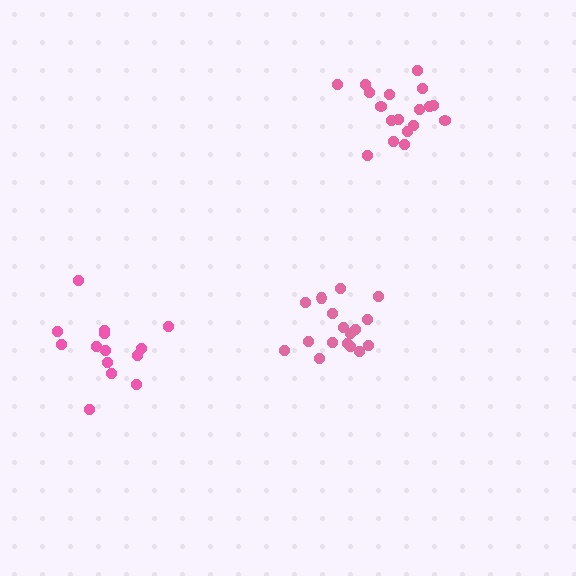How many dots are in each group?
Group 1: 18 dots, Group 2: 14 dots, Group 3: 17 dots (49 total).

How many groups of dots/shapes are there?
There are 3 groups.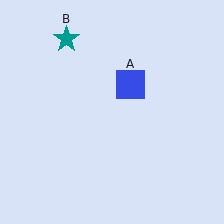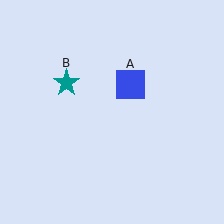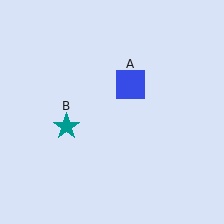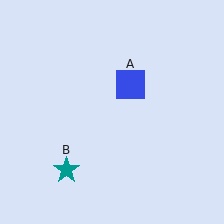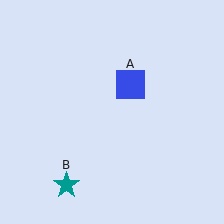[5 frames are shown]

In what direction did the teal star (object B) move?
The teal star (object B) moved down.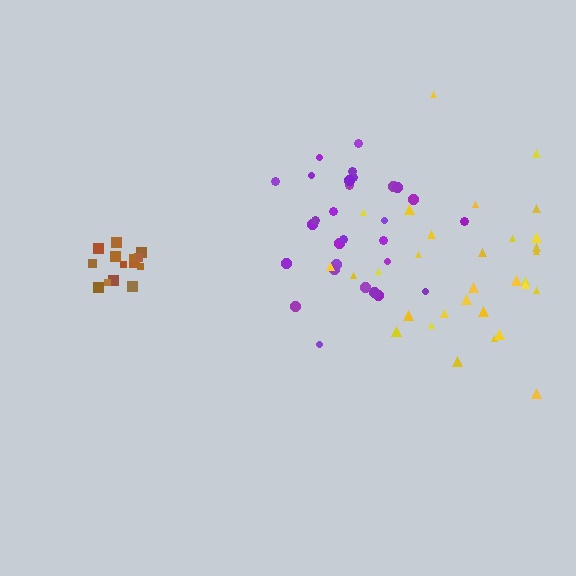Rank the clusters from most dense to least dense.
brown, purple, yellow.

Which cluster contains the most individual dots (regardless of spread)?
Yellow (31).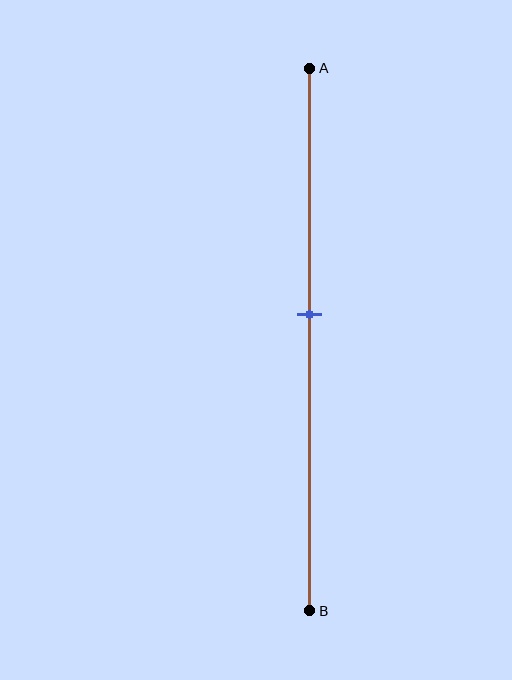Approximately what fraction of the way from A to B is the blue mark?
The blue mark is approximately 45% of the way from A to B.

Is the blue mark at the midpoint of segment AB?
No, the mark is at about 45% from A, not at the 50% midpoint.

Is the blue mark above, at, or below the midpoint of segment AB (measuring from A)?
The blue mark is above the midpoint of segment AB.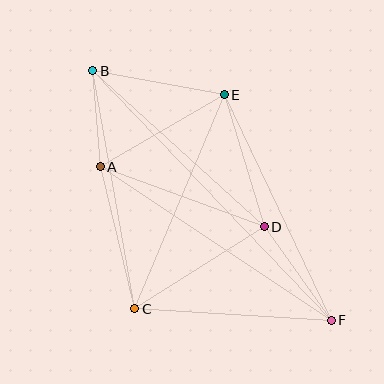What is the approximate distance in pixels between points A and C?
The distance between A and C is approximately 146 pixels.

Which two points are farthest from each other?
Points B and F are farthest from each other.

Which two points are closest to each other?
Points A and B are closest to each other.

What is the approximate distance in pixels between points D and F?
The distance between D and F is approximately 115 pixels.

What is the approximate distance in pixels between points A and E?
The distance between A and E is approximately 143 pixels.